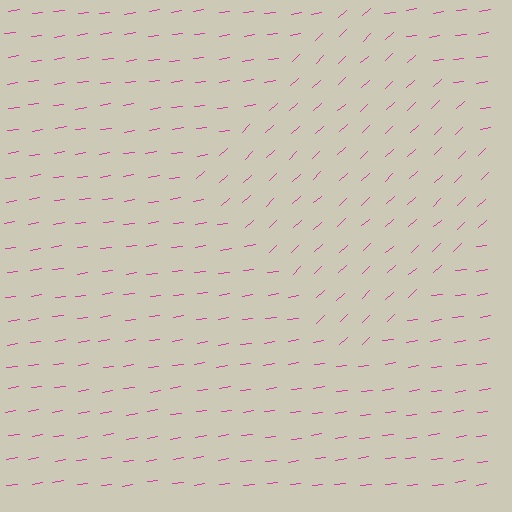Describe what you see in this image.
The image is filled with small magenta line segments. A diamond region in the image has lines oriented differently from the surrounding lines, creating a visible texture boundary.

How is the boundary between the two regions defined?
The boundary is defined purely by a change in line orientation (approximately 35 degrees difference). All lines are the same color and thickness.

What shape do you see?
I see a diamond.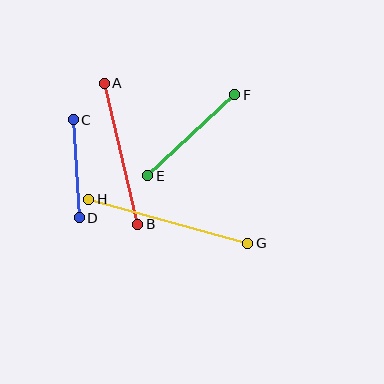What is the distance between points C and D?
The distance is approximately 99 pixels.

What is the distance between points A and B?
The distance is approximately 145 pixels.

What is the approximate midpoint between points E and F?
The midpoint is at approximately (191, 135) pixels.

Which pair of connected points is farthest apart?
Points G and H are farthest apart.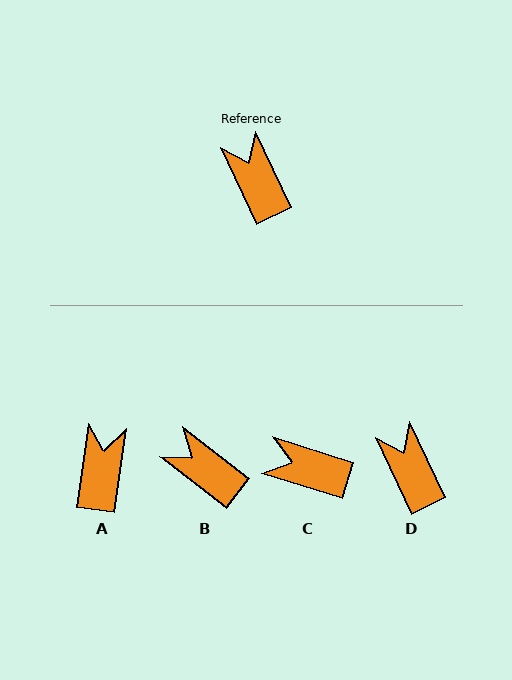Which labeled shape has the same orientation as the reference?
D.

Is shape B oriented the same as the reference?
No, it is off by about 27 degrees.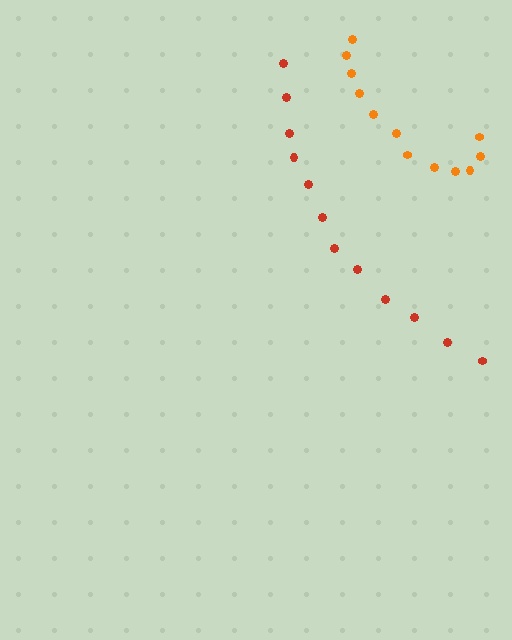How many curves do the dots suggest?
There are 2 distinct paths.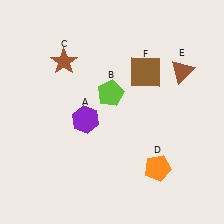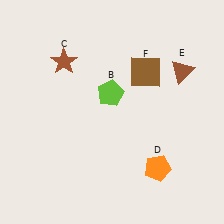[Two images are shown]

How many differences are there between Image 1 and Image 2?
There is 1 difference between the two images.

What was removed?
The purple hexagon (A) was removed in Image 2.